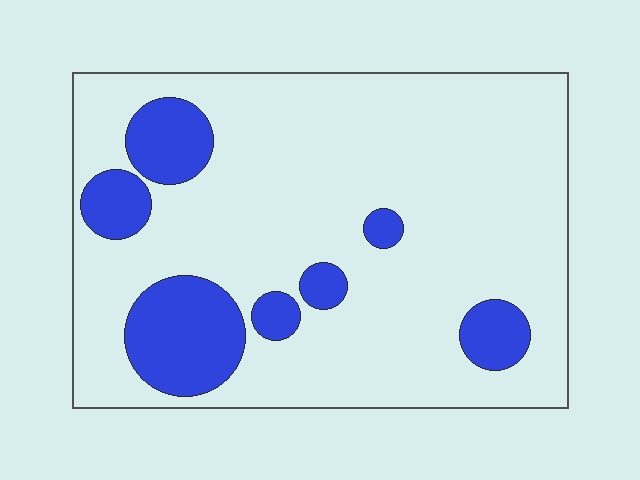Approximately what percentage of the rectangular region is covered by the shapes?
Approximately 20%.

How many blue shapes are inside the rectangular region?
7.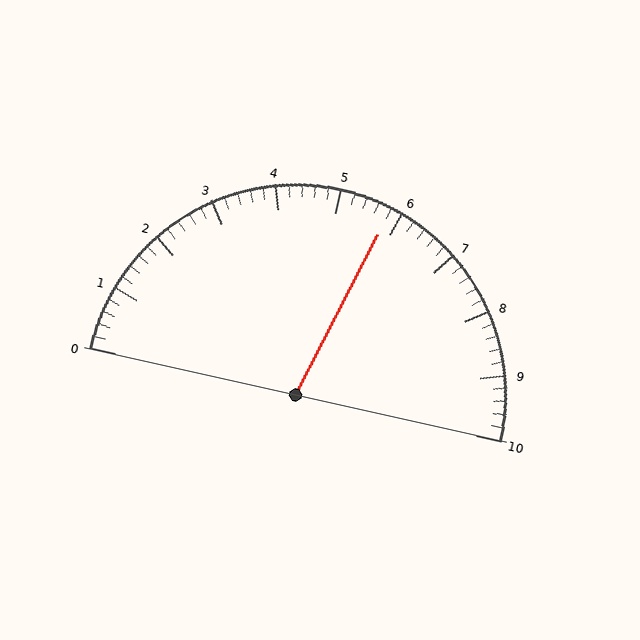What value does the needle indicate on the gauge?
The needle indicates approximately 5.8.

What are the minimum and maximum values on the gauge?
The gauge ranges from 0 to 10.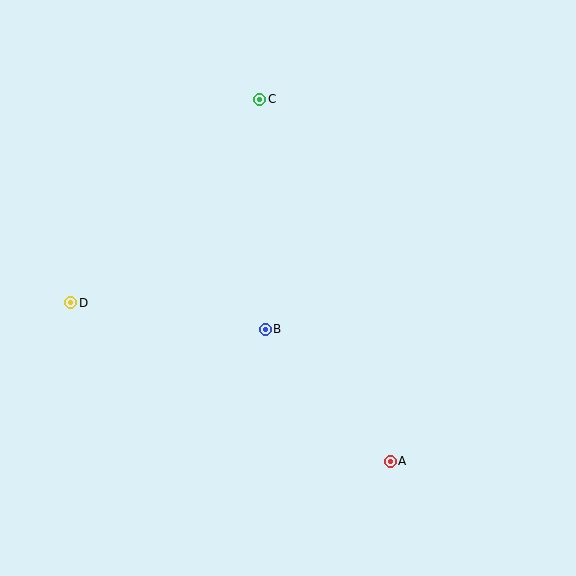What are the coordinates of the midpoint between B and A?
The midpoint between B and A is at (328, 395).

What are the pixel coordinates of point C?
Point C is at (260, 99).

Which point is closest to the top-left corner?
Point C is closest to the top-left corner.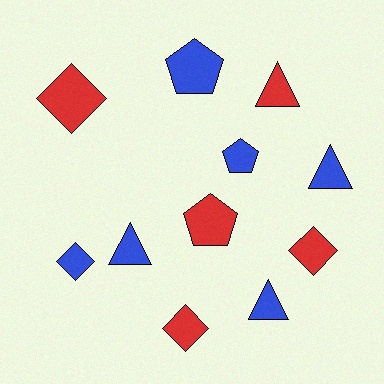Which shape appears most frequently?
Diamond, with 4 objects.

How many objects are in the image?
There are 11 objects.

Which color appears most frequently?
Blue, with 6 objects.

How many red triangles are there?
There is 1 red triangle.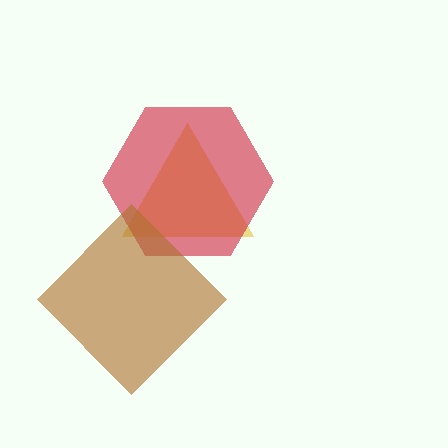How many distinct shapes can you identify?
There are 3 distinct shapes: a yellow triangle, a red hexagon, a brown diamond.